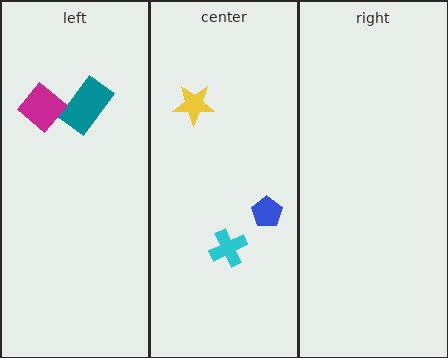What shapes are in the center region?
The yellow star, the cyan cross, the blue pentagon.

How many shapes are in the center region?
3.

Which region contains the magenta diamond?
The left region.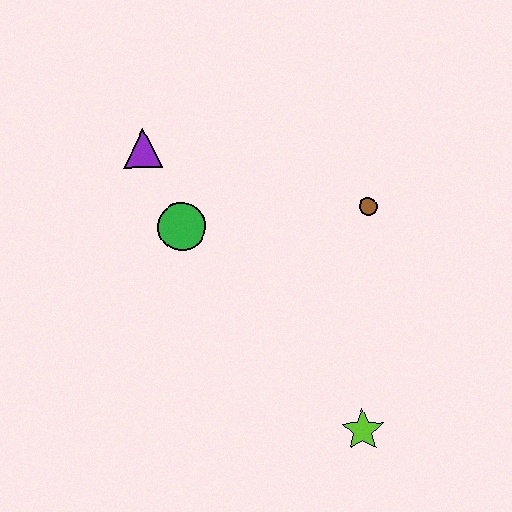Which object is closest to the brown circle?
The green circle is closest to the brown circle.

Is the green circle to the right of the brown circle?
No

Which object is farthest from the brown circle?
The purple triangle is farthest from the brown circle.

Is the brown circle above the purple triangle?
No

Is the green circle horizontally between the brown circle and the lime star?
No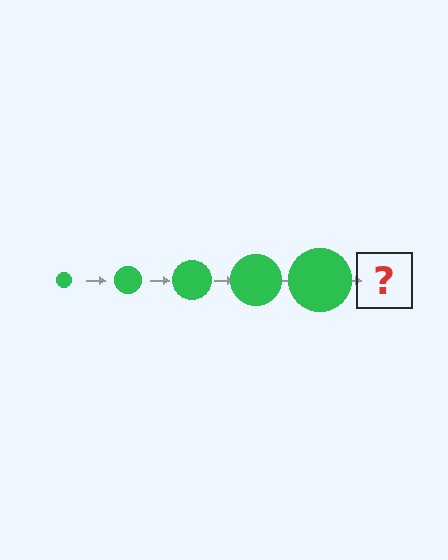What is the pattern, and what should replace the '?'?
The pattern is that the circle gets progressively larger each step. The '?' should be a green circle, larger than the previous one.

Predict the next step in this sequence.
The next step is a green circle, larger than the previous one.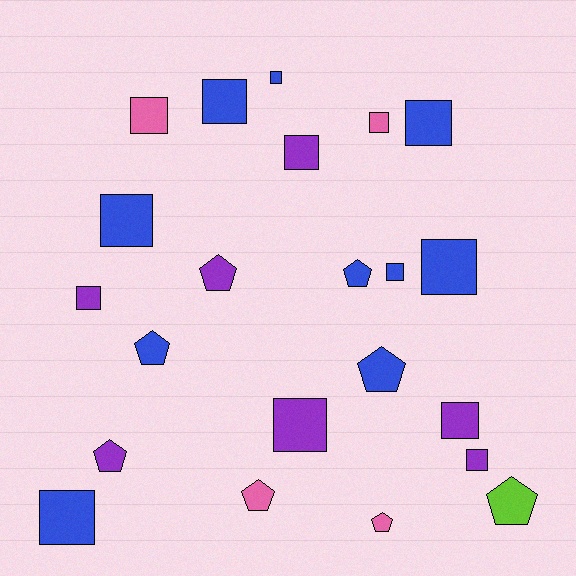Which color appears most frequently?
Blue, with 10 objects.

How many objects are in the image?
There are 22 objects.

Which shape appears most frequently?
Square, with 14 objects.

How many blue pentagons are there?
There are 3 blue pentagons.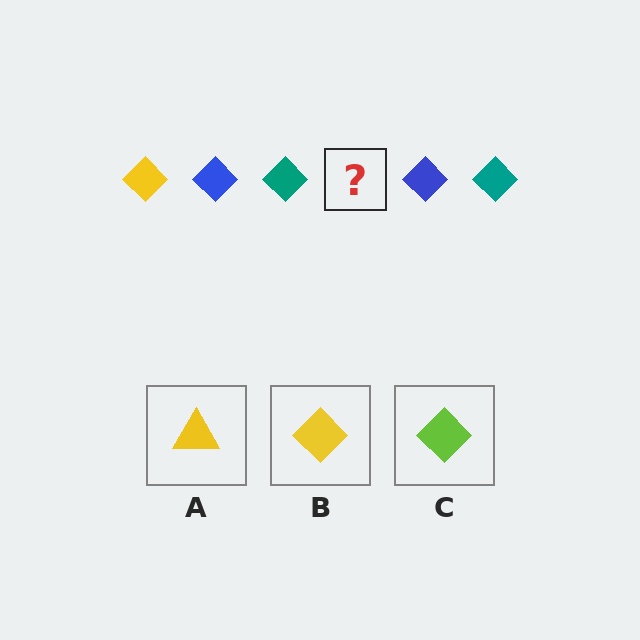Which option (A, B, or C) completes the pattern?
B.